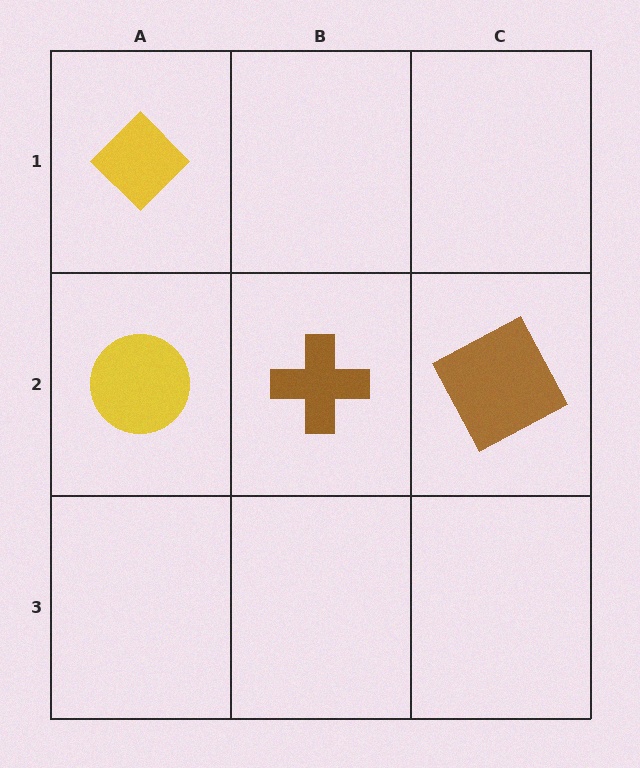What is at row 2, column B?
A brown cross.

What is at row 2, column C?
A brown square.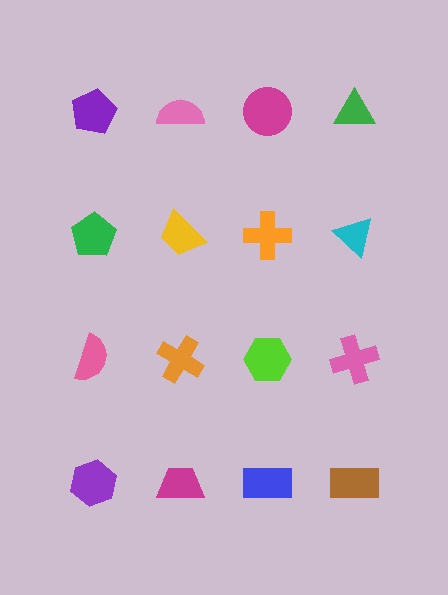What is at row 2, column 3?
An orange cross.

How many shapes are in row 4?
4 shapes.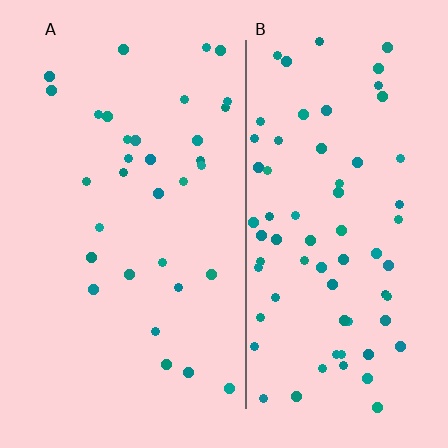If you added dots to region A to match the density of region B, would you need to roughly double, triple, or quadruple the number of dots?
Approximately double.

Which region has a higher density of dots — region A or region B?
B (the right).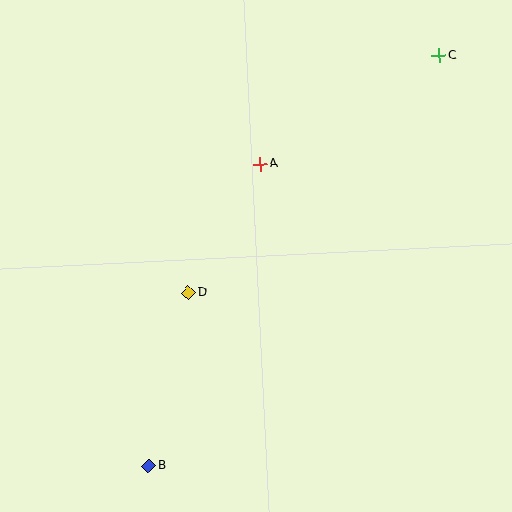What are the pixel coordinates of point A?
Point A is at (260, 164).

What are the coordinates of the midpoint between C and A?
The midpoint between C and A is at (350, 110).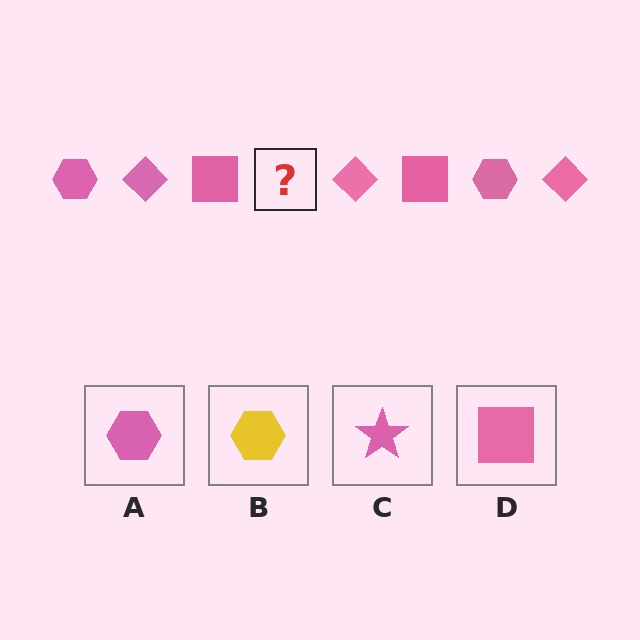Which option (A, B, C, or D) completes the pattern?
A.